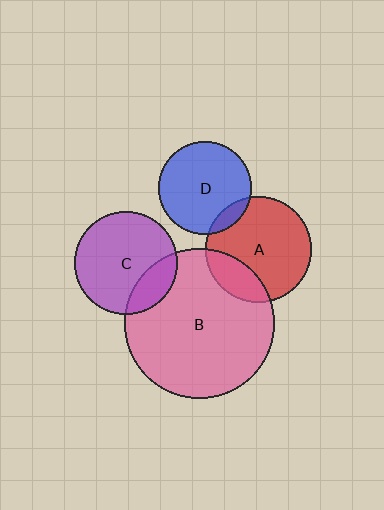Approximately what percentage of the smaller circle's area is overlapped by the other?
Approximately 20%.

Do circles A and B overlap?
Yes.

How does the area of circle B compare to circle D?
Approximately 2.6 times.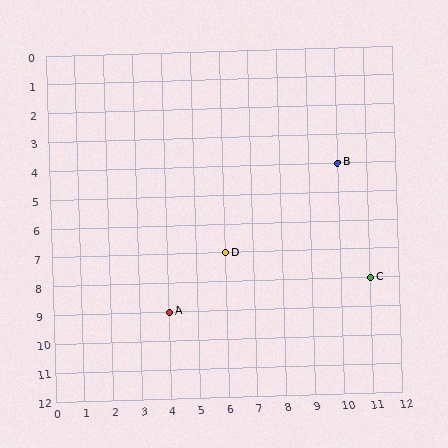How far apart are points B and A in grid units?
Points B and A are 6 columns and 5 rows apart (about 7.8 grid units diagonally).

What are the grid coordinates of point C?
Point C is at grid coordinates (11, 8).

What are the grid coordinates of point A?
Point A is at grid coordinates (4, 9).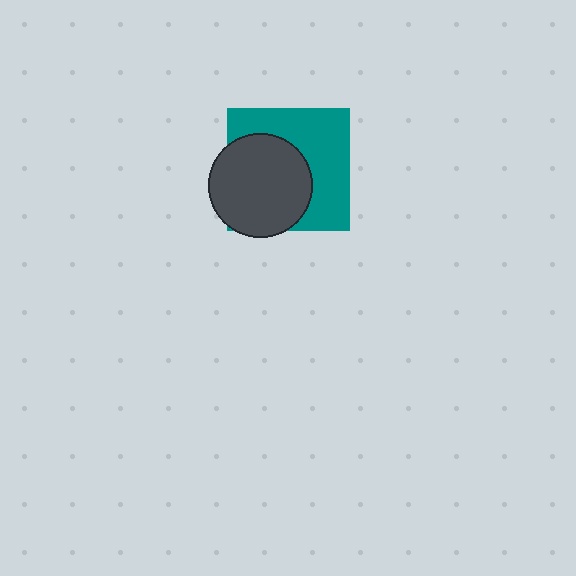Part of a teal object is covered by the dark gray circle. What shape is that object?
It is a square.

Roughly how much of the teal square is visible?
About half of it is visible (roughly 52%).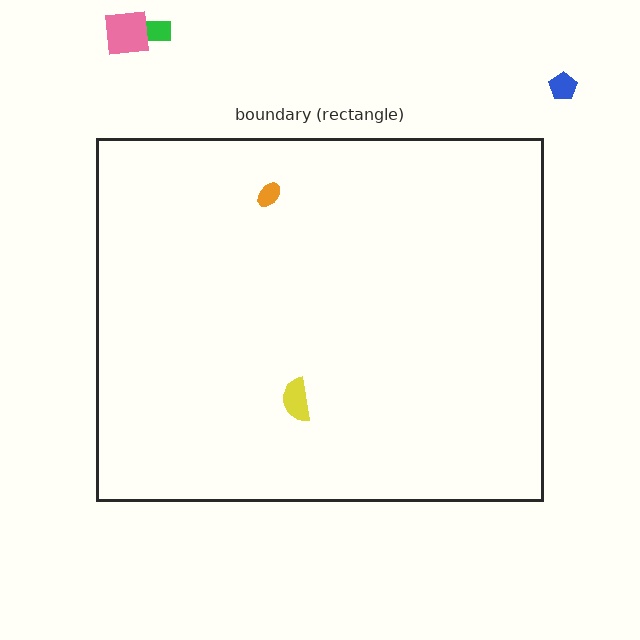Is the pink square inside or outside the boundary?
Outside.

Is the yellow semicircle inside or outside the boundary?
Inside.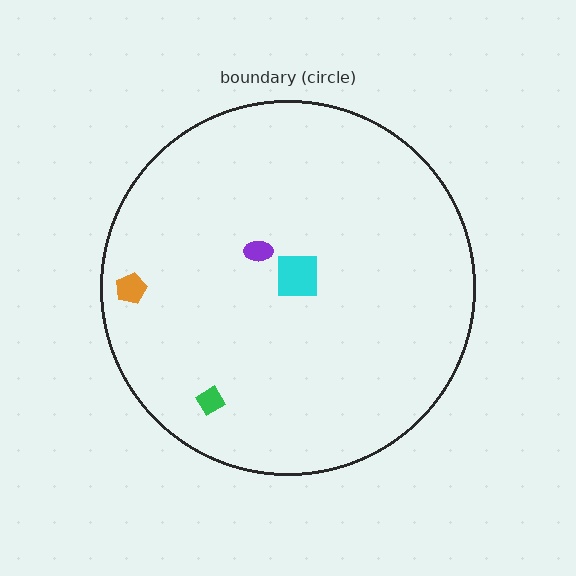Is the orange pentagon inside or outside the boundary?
Inside.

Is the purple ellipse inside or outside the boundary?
Inside.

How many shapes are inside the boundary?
4 inside, 0 outside.